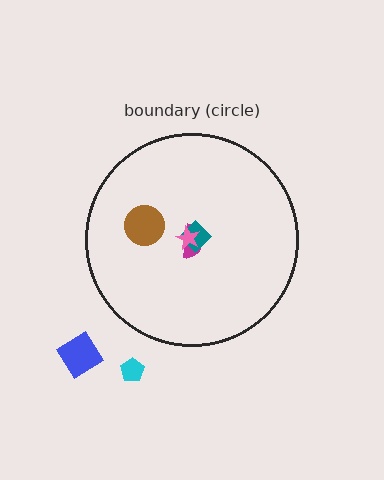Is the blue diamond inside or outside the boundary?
Outside.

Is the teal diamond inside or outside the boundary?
Inside.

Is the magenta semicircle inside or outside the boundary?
Inside.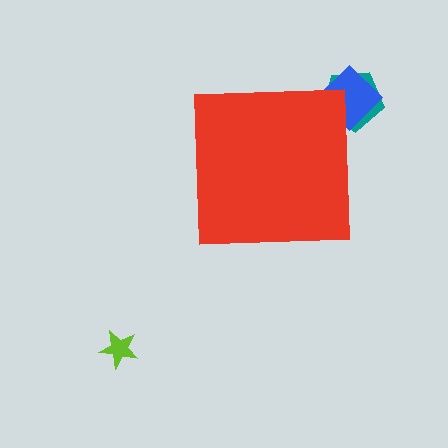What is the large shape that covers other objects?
A red square.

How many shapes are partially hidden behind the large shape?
2 shapes are partially hidden.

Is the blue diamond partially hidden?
Yes, the blue diamond is partially hidden behind the red square.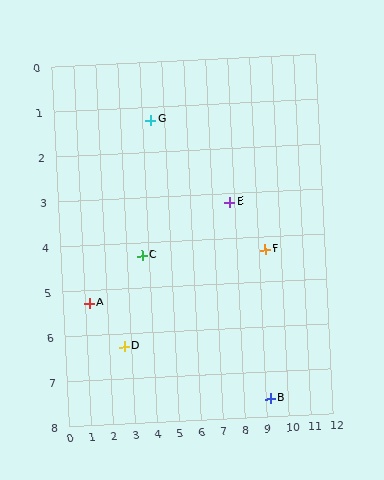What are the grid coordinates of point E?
Point E is at approximately (7.8, 3.2).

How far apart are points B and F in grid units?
Points B and F are about 3.3 grid units apart.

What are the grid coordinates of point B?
Point B is at approximately (9.2, 7.6).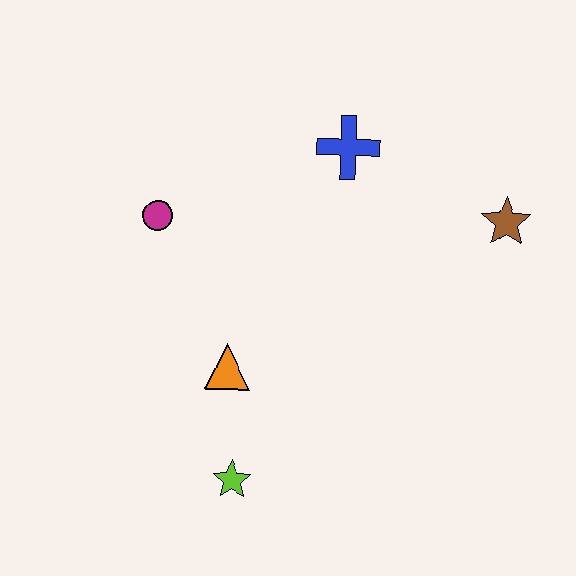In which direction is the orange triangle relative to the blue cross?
The orange triangle is below the blue cross.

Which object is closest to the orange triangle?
The lime star is closest to the orange triangle.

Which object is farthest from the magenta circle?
The brown star is farthest from the magenta circle.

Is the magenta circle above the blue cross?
No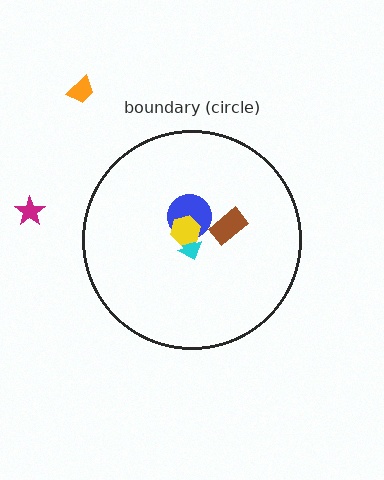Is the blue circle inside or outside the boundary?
Inside.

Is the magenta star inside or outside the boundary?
Outside.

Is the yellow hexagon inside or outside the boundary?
Inside.